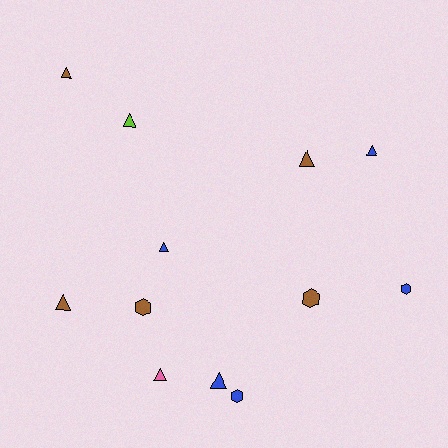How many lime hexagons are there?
There are no lime hexagons.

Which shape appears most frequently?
Triangle, with 8 objects.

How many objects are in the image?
There are 12 objects.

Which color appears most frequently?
Brown, with 5 objects.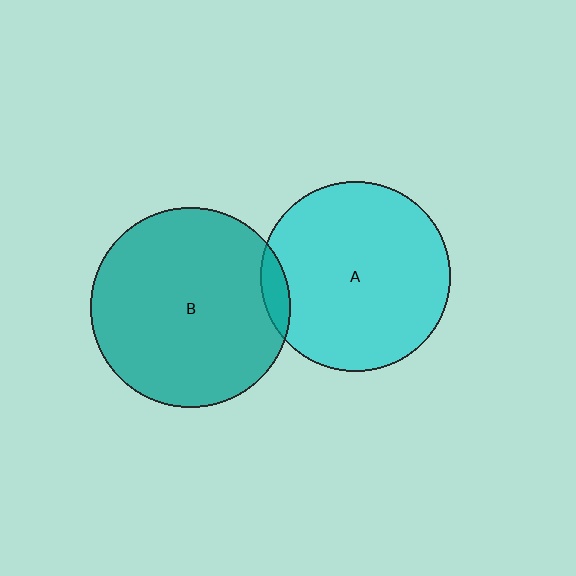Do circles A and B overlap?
Yes.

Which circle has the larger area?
Circle B (teal).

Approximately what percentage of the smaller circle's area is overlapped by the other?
Approximately 5%.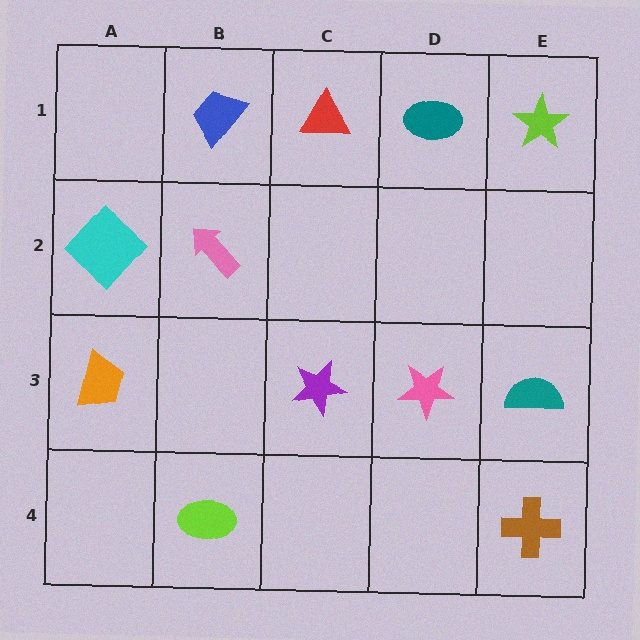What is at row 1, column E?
A lime star.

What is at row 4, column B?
A lime ellipse.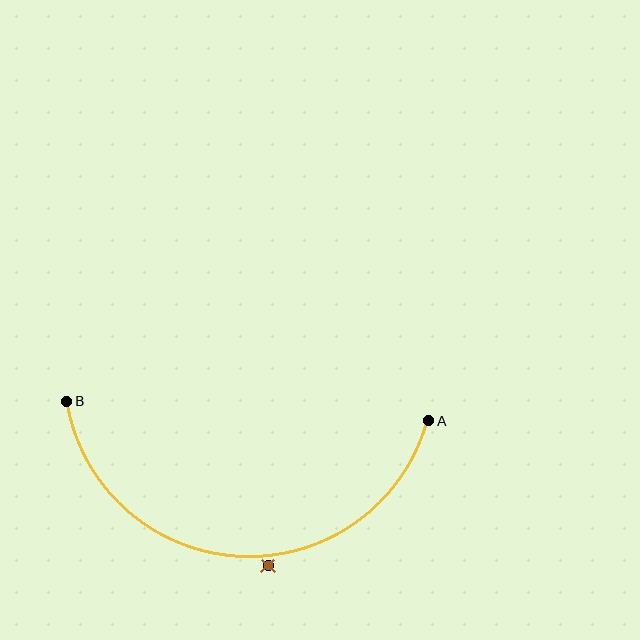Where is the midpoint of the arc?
The arc midpoint is the point on the curve farthest from the straight line joining A and B. It sits below that line.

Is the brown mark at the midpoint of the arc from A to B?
No — the brown mark does not lie on the arc at all. It sits slightly outside the curve.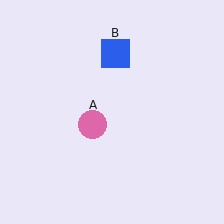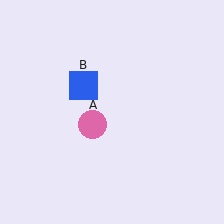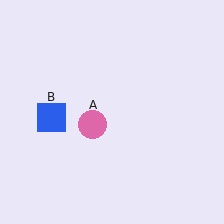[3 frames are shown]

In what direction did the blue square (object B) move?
The blue square (object B) moved down and to the left.